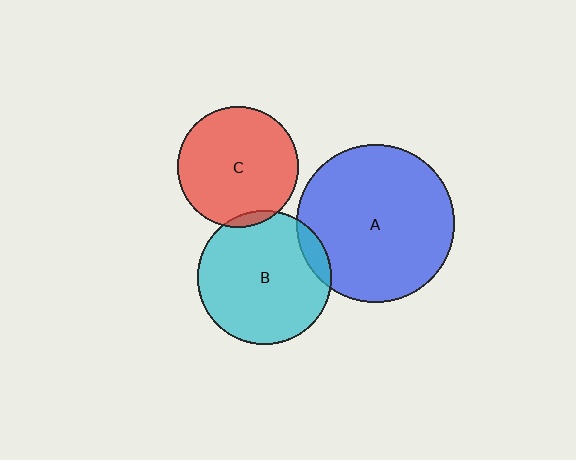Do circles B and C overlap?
Yes.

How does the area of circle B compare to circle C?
Approximately 1.2 times.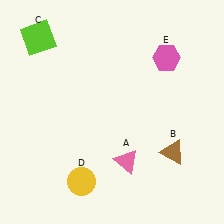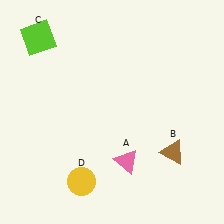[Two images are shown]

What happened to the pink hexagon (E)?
The pink hexagon (E) was removed in Image 2. It was in the top-right area of Image 1.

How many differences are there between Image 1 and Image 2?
There is 1 difference between the two images.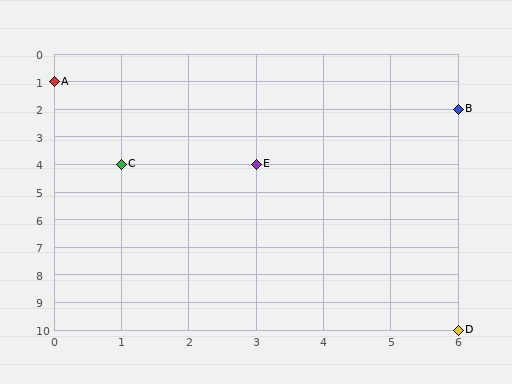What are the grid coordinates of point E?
Point E is at grid coordinates (3, 4).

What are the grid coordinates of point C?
Point C is at grid coordinates (1, 4).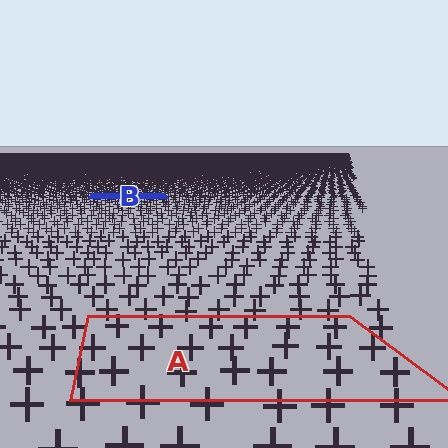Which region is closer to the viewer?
Region A is closer. The texture elements there are larger and more spread out.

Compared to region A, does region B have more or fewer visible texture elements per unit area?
Region B has more texture elements per unit area — they are packed more densely because it is farther away.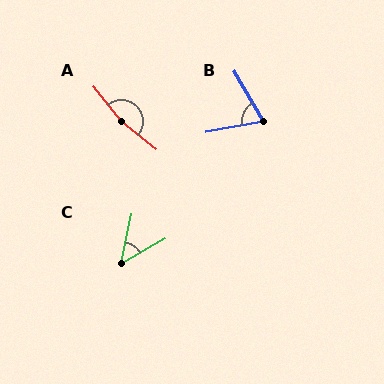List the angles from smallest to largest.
C (48°), B (70°), A (168°).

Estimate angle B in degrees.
Approximately 70 degrees.